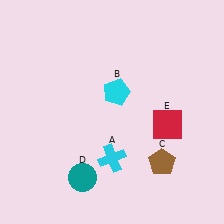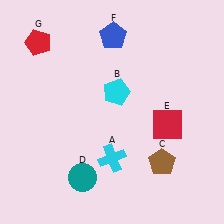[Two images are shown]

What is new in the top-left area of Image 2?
A red pentagon (G) was added in the top-left area of Image 2.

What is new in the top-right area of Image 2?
A blue pentagon (F) was added in the top-right area of Image 2.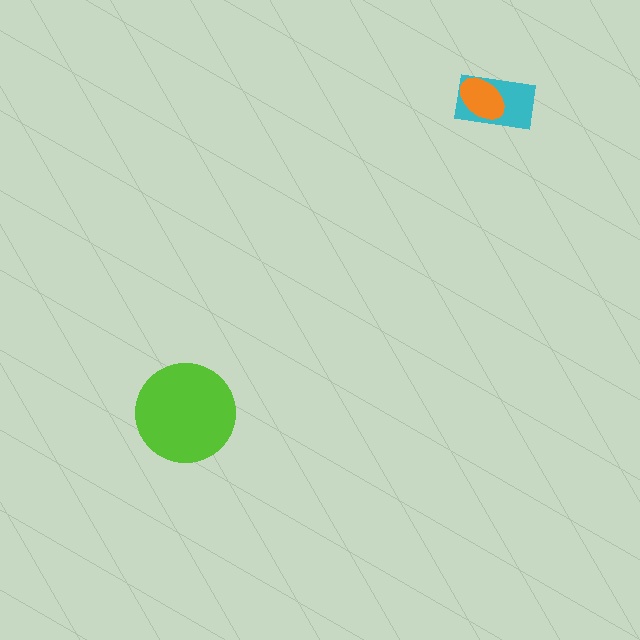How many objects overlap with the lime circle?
0 objects overlap with the lime circle.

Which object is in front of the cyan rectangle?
The orange ellipse is in front of the cyan rectangle.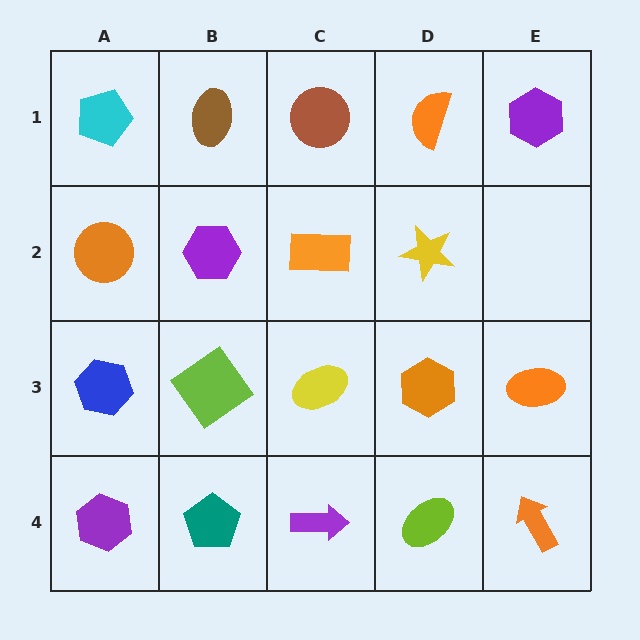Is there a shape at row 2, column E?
No, that cell is empty.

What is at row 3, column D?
An orange hexagon.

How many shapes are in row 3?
5 shapes.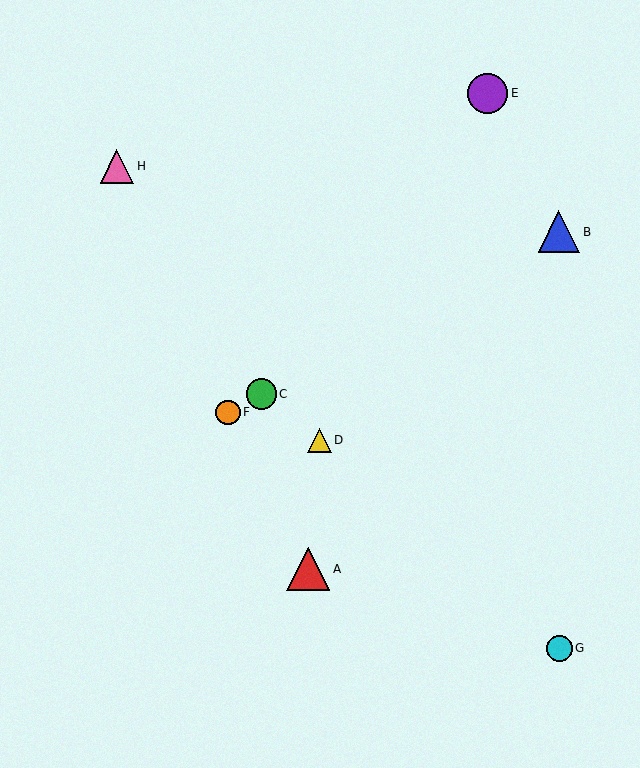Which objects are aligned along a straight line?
Objects B, C, F are aligned along a straight line.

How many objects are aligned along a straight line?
3 objects (B, C, F) are aligned along a straight line.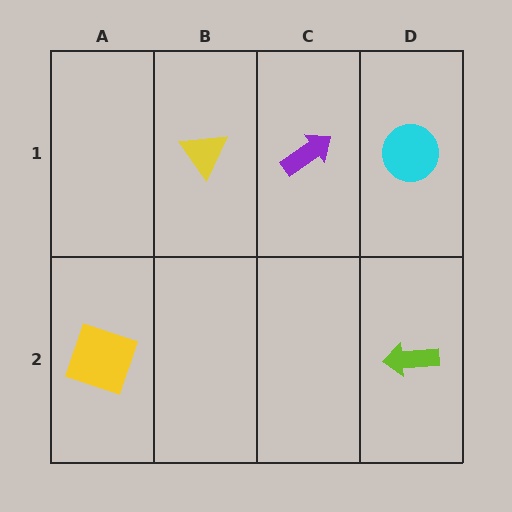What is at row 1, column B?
A yellow triangle.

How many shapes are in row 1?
3 shapes.